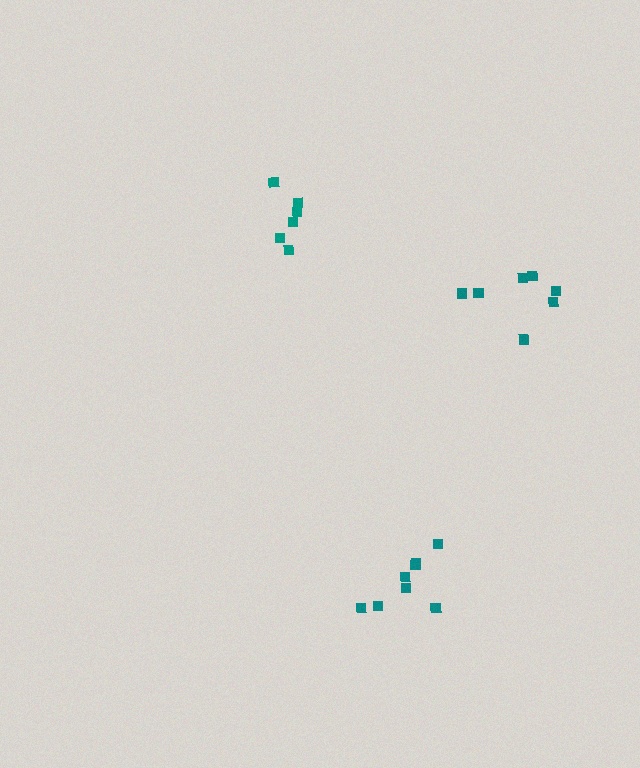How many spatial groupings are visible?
There are 3 spatial groupings.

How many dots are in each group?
Group 1: 6 dots, Group 2: 7 dots, Group 3: 8 dots (21 total).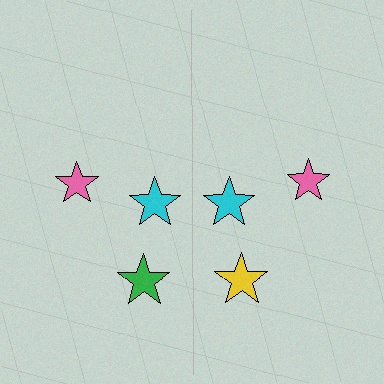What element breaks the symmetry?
The yellow star on the right side breaks the symmetry — its mirror counterpart is green.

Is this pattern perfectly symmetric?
No, the pattern is not perfectly symmetric. The yellow star on the right side breaks the symmetry — its mirror counterpart is green.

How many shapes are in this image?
There are 6 shapes in this image.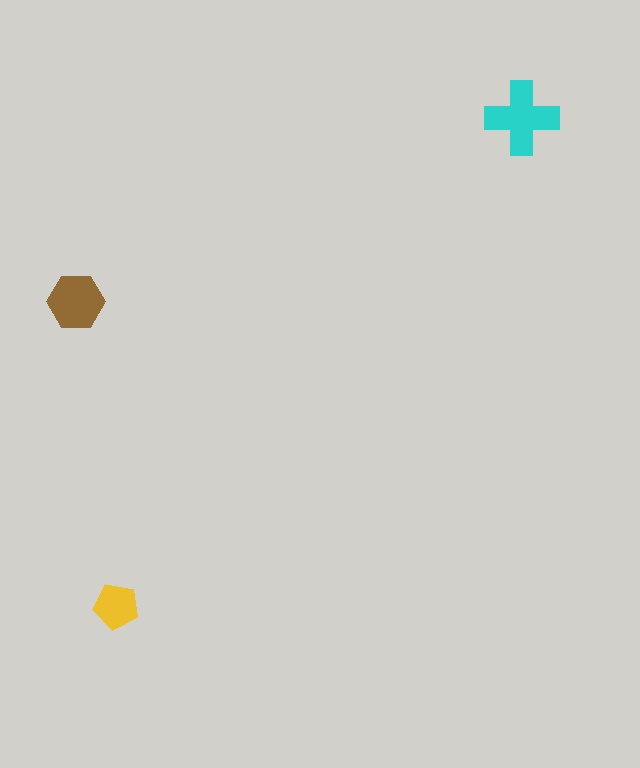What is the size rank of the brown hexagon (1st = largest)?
2nd.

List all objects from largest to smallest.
The cyan cross, the brown hexagon, the yellow pentagon.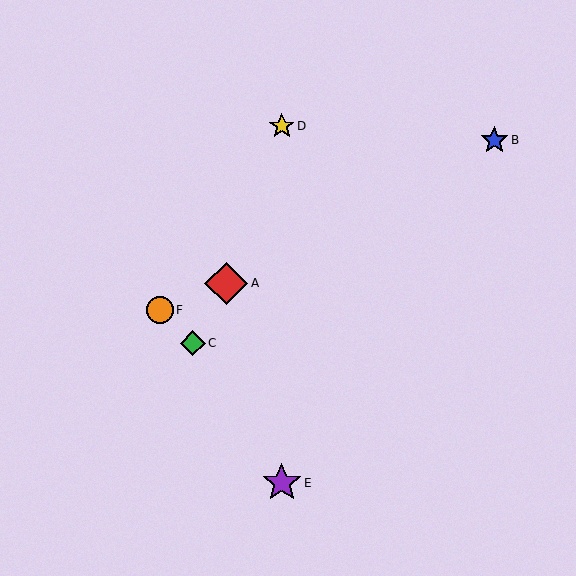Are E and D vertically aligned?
Yes, both are at x≈282.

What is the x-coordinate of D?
Object D is at x≈282.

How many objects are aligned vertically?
2 objects (D, E) are aligned vertically.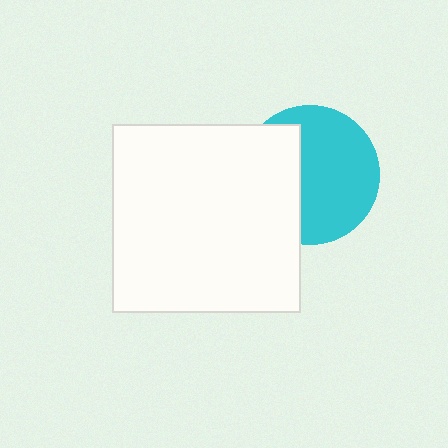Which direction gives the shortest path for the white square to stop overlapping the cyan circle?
Moving left gives the shortest separation.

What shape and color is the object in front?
The object in front is a white square.